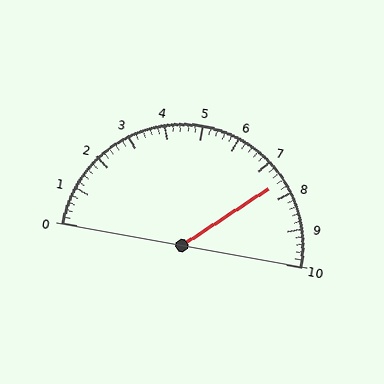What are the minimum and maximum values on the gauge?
The gauge ranges from 0 to 10.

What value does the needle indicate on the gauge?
The needle indicates approximately 7.6.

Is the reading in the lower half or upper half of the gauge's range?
The reading is in the upper half of the range (0 to 10).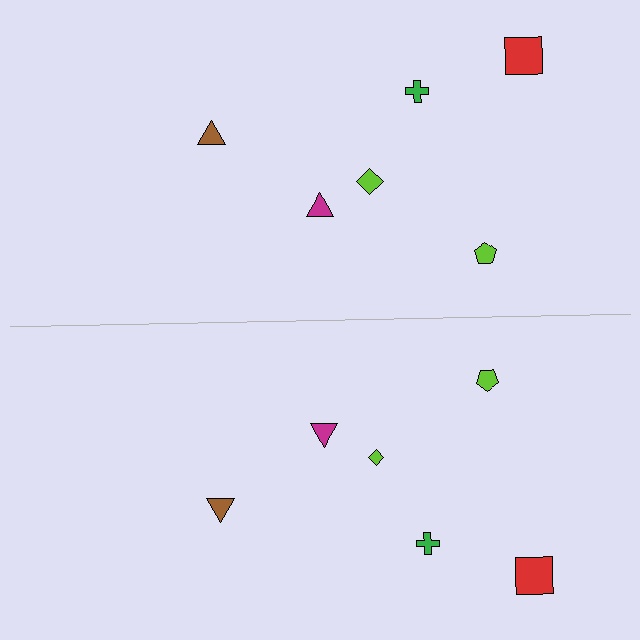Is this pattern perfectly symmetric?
No, the pattern is not perfectly symmetric. The lime diamond on the bottom side has a different size than its mirror counterpart.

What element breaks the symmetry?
The lime diamond on the bottom side has a different size than its mirror counterpart.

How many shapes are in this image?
There are 12 shapes in this image.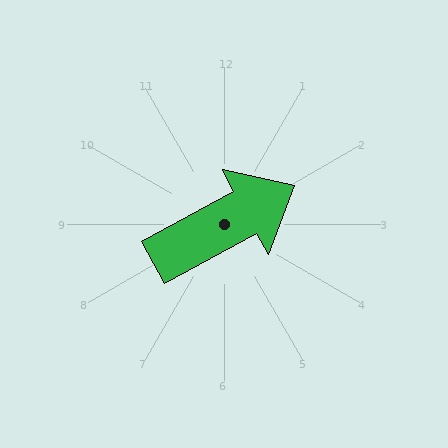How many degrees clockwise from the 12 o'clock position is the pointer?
Approximately 61 degrees.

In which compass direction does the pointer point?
Northeast.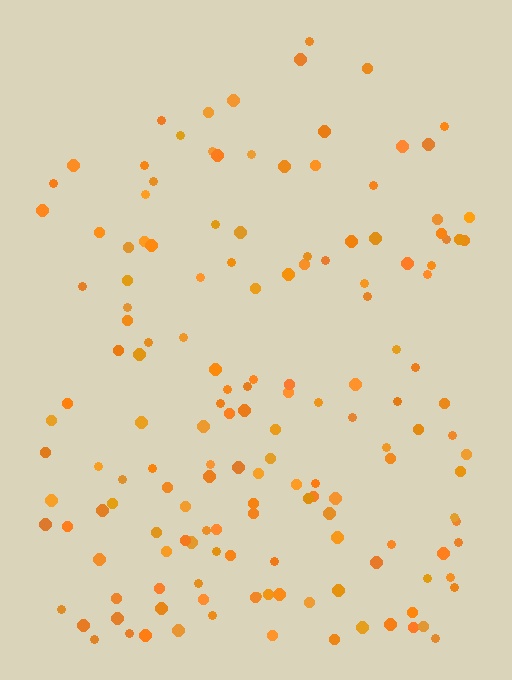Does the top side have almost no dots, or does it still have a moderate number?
Still a moderate number, just noticeably fewer than the bottom.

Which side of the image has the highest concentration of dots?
The bottom.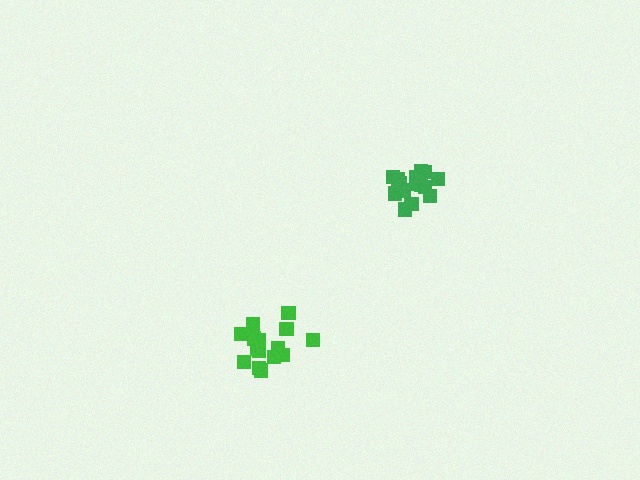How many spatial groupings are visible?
There are 2 spatial groupings.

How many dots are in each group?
Group 1: 15 dots, Group 2: 15 dots (30 total).